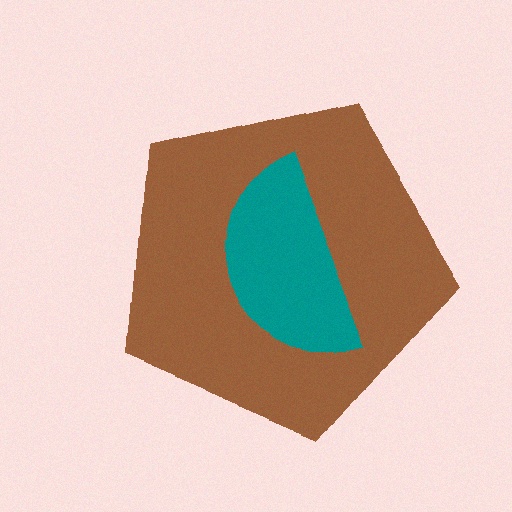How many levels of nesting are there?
2.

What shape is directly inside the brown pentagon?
The teal semicircle.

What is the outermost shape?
The brown pentagon.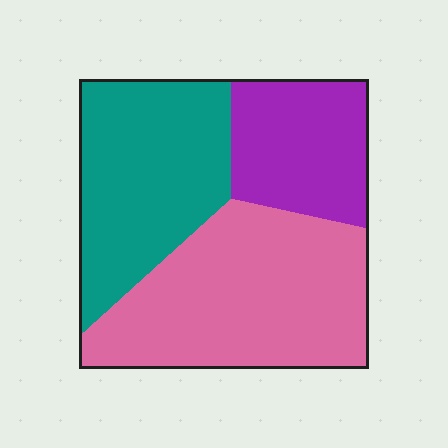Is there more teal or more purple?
Teal.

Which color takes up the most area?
Pink, at roughly 45%.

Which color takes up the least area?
Purple, at roughly 20%.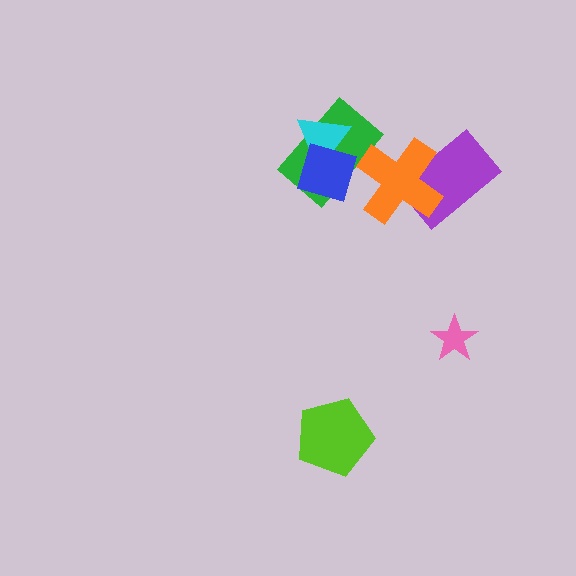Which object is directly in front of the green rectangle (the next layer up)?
The cyan triangle is directly in front of the green rectangle.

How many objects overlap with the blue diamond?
2 objects overlap with the blue diamond.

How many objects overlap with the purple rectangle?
1 object overlaps with the purple rectangle.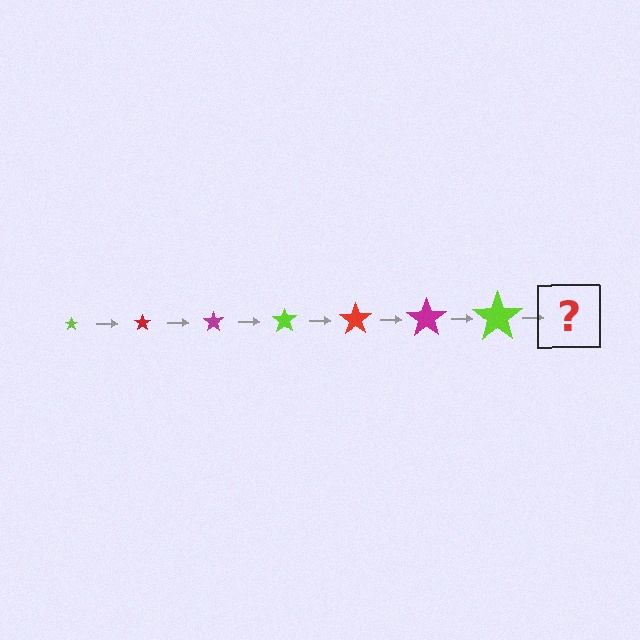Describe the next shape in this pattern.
It should be a red star, larger than the previous one.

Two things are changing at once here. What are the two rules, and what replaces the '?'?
The two rules are that the star grows larger each step and the color cycles through lime, red, and magenta. The '?' should be a red star, larger than the previous one.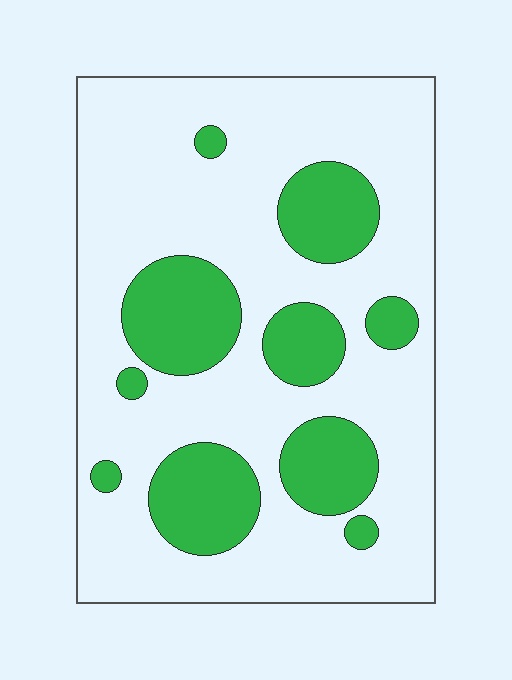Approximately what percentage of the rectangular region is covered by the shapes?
Approximately 25%.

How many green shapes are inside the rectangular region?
10.